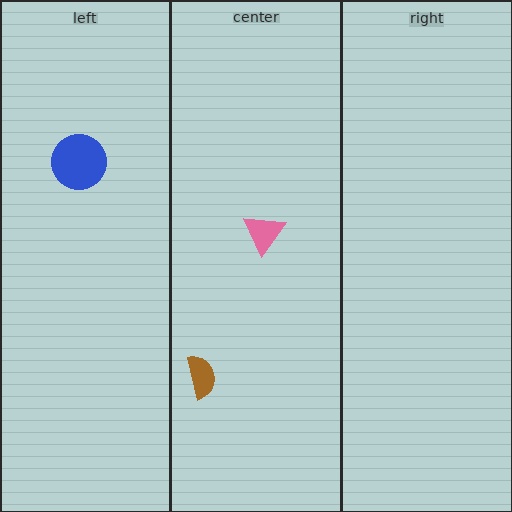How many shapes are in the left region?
1.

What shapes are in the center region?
The pink triangle, the brown semicircle.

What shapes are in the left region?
The blue circle.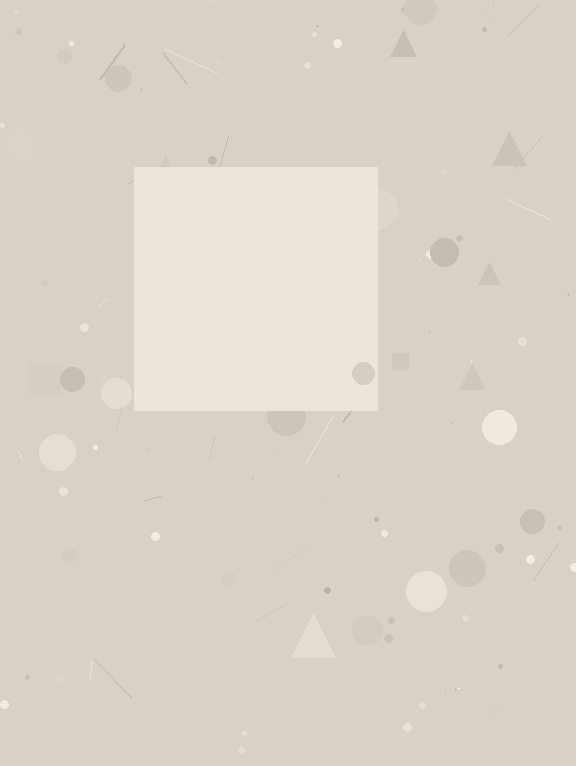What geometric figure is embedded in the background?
A square is embedded in the background.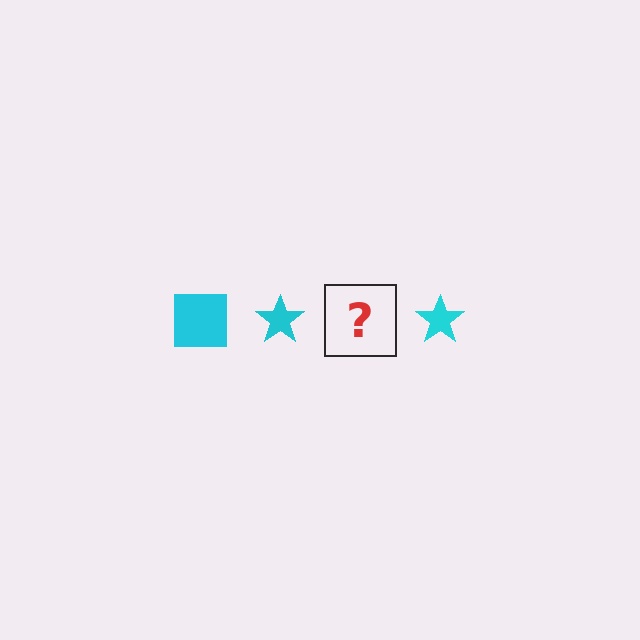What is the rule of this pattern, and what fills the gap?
The rule is that the pattern cycles through square, star shapes in cyan. The gap should be filled with a cyan square.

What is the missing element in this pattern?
The missing element is a cyan square.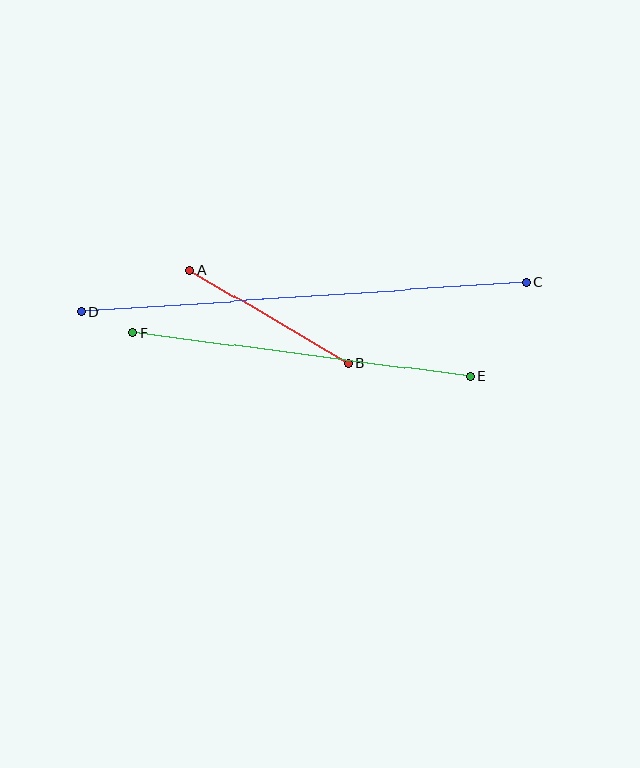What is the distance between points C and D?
The distance is approximately 447 pixels.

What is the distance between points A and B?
The distance is approximately 184 pixels.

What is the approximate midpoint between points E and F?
The midpoint is at approximately (301, 355) pixels.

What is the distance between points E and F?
The distance is approximately 341 pixels.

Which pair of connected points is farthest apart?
Points C and D are farthest apart.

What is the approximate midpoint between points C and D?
The midpoint is at approximately (304, 297) pixels.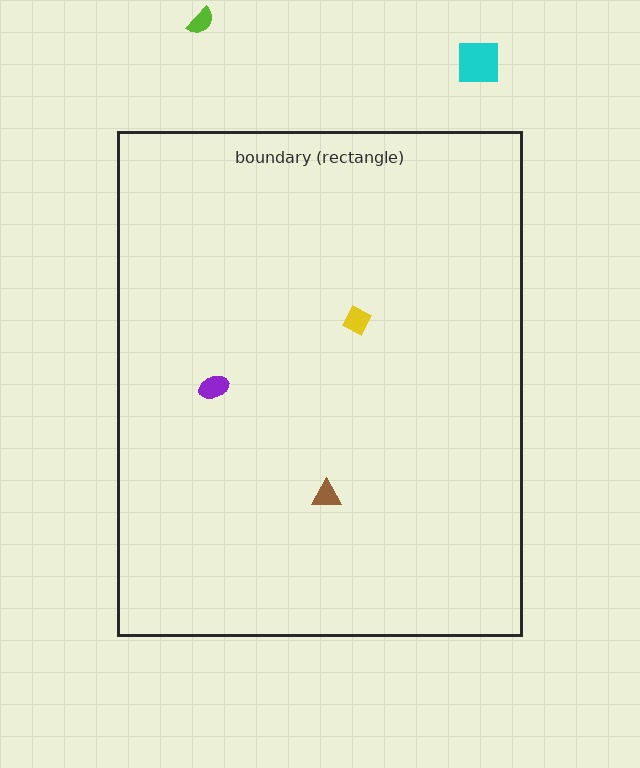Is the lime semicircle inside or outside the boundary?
Outside.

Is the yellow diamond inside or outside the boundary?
Inside.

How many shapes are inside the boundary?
3 inside, 2 outside.